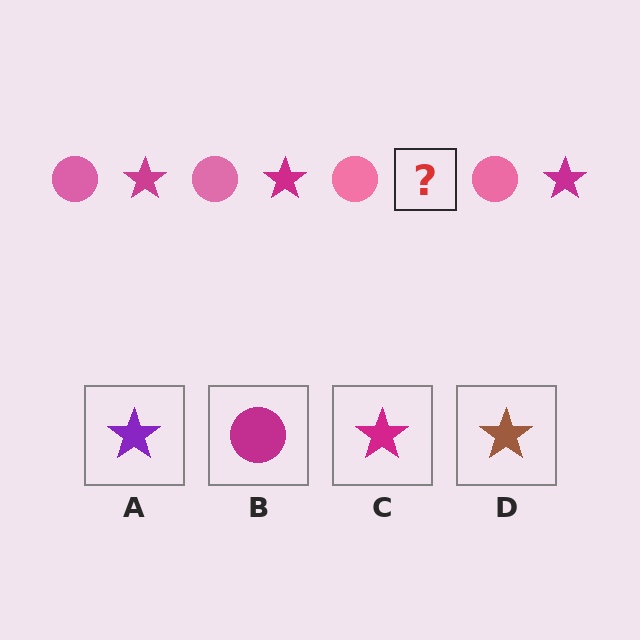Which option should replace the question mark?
Option C.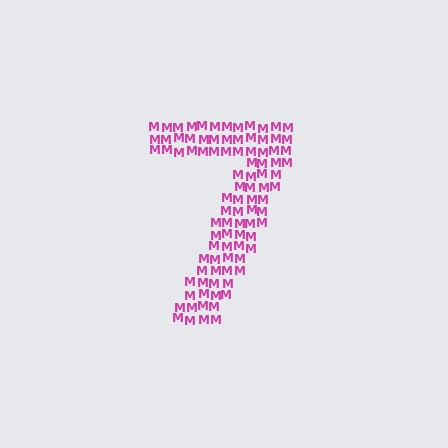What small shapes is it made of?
It is made of small letter M's.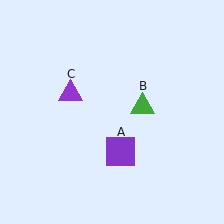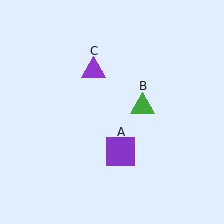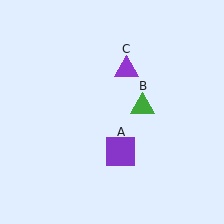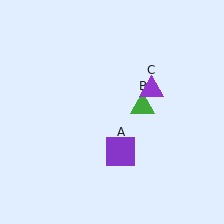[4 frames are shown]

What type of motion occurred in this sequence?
The purple triangle (object C) rotated clockwise around the center of the scene.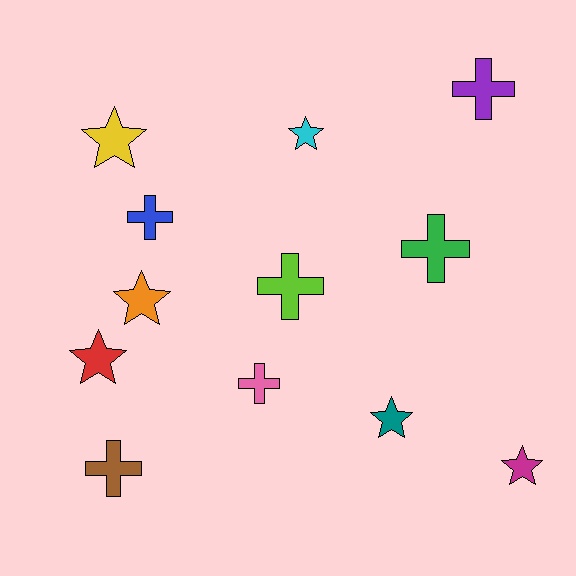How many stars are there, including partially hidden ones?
There are 6 stars.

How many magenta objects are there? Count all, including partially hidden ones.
There is 1 magenta object.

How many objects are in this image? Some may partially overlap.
There are 12 objects.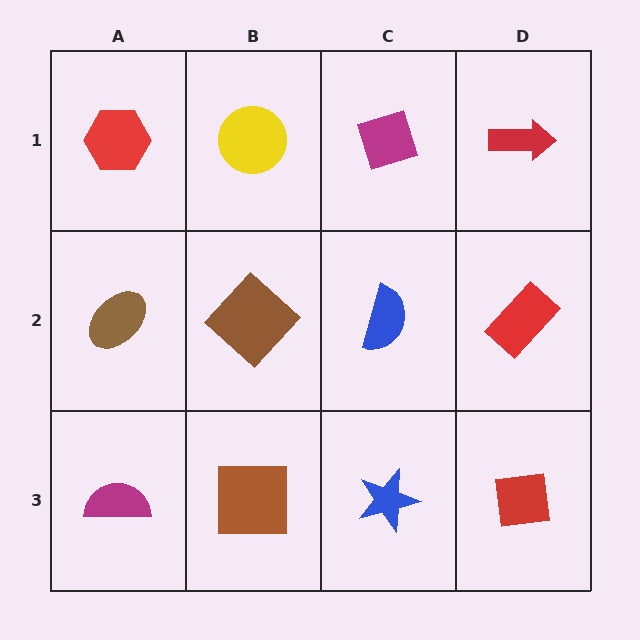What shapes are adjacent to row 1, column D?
A red rectangle (row 2, column D), a magenta diamond (row 1, column C).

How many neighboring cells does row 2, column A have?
3.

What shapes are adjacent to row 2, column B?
A yellow circle (row 1, column B), a brown square (row 3, column B), a brown ellipse (row 2, column A), a blue semicircle (row 2, column C).